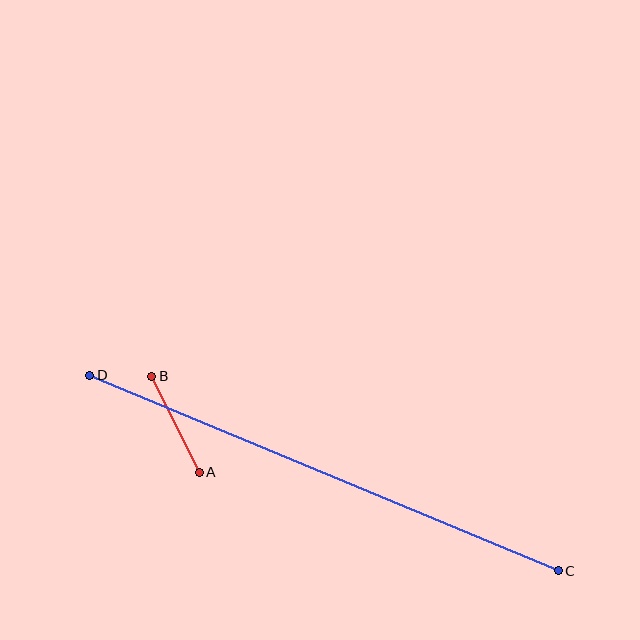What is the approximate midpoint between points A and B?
The midpoint is at approximately (176, 424) pixels.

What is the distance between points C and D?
The distance is approximately 508 pixels.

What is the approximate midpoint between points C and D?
The midpoint is at approximately (324, 473) pixels.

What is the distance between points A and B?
The distance is approximately 107 pixels.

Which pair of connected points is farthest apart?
Points C and D are farthest apart.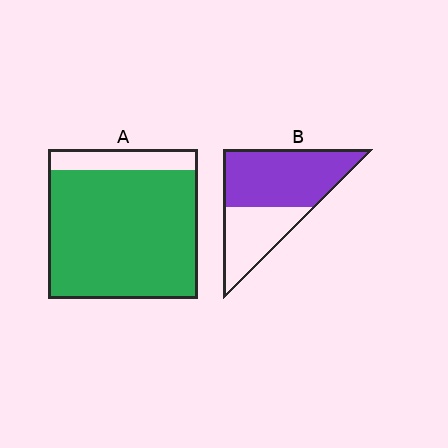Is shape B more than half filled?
Yes.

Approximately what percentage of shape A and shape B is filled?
A is approximately 85% and B is approximately 60%.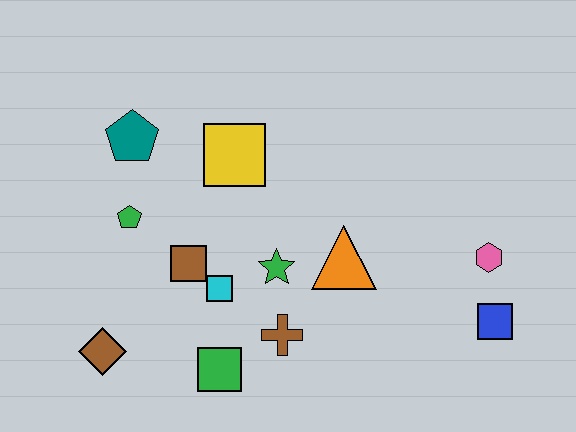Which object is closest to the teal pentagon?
The green pentagon is closest to the teal pentagon.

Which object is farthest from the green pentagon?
The blue square is farthest from the green pentagon.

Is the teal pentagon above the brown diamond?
Yes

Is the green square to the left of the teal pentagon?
No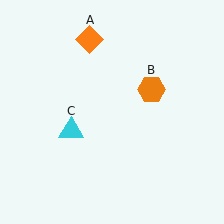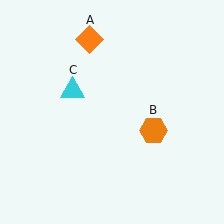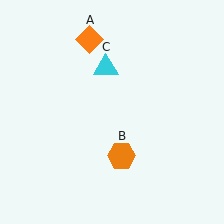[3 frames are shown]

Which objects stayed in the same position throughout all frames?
Orange diamond (object A) remained stationary.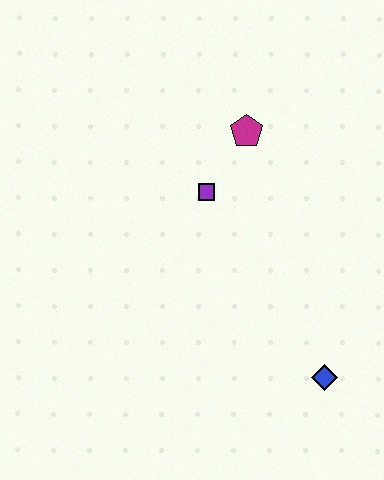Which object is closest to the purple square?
The magenta pentagon is closest to the purple square.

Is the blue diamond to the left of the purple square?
No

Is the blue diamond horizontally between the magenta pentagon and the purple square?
No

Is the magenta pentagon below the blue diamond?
No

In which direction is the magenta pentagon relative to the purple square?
The magenta pentagon is above the purple square.